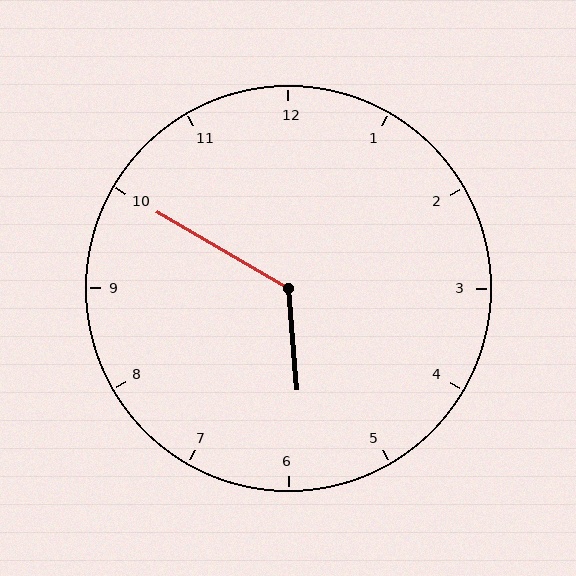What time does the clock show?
5:50.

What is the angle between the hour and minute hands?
Approximately 125 degrees.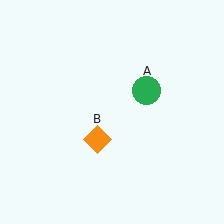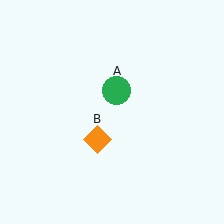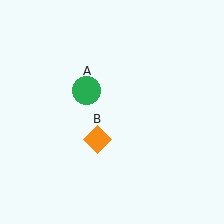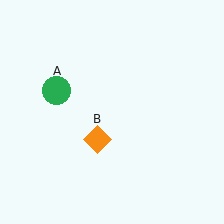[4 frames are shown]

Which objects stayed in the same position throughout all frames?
Orange diamond (object B) remained stationary.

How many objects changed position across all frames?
1 object changed position: green circle (object A).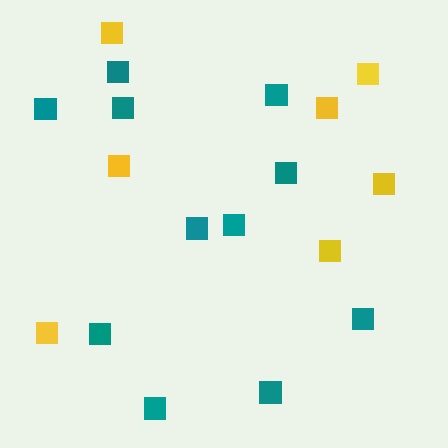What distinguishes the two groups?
There are 2 groups: one group of yellow squares (7) and one group of teal squares (11).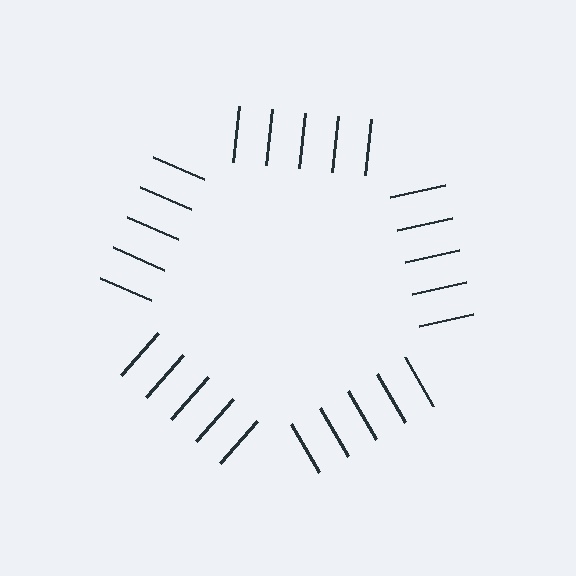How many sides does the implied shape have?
5 sides — the line-ends trace a pentagon.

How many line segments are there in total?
25 — 5 along each of the 5 edges.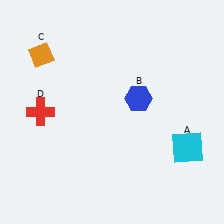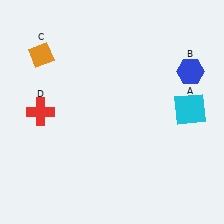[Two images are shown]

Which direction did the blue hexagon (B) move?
The blue hexagon (B) moved right.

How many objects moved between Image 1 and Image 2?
2 objects moved between the two images.